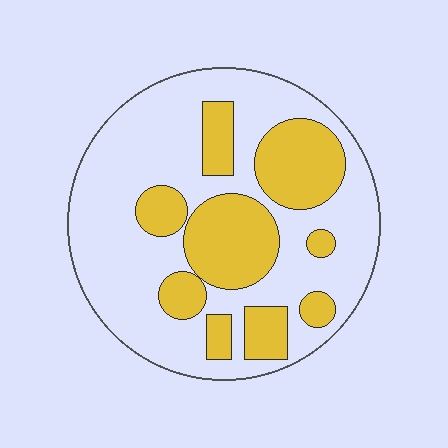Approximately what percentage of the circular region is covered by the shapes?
Approximately 35%.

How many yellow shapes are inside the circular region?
9.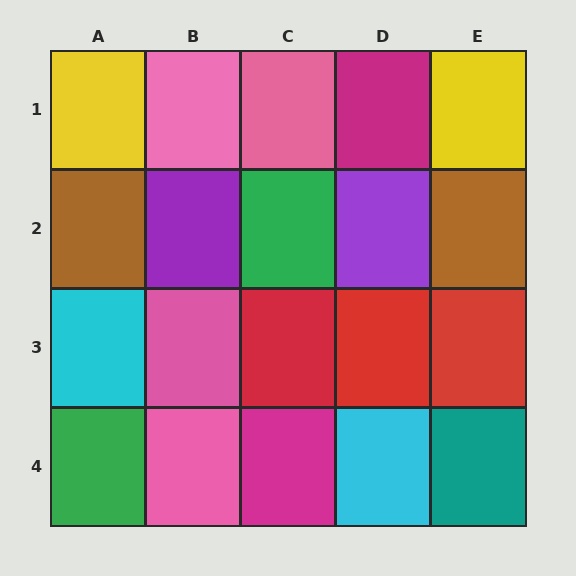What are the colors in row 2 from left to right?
Brown, purple, green, purple, brown.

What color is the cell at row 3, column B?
Pink.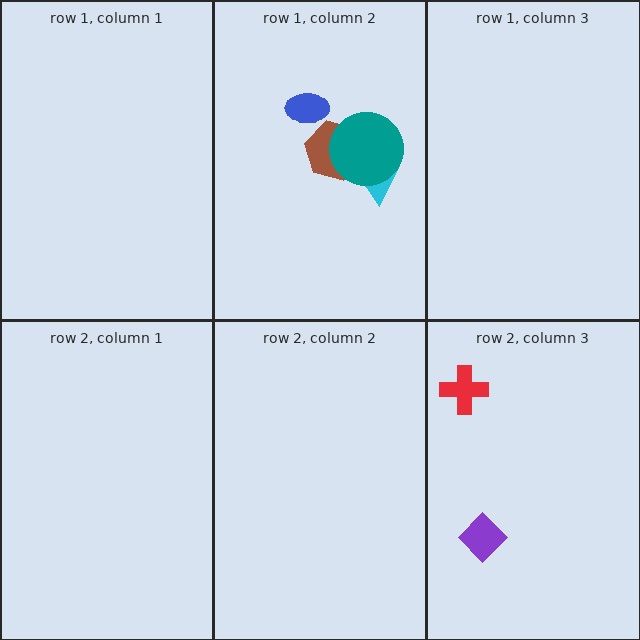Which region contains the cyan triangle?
The row 1, column 2 region.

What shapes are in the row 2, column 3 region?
The red cross, the purple diamond.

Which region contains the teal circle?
The row 1, column 2 region.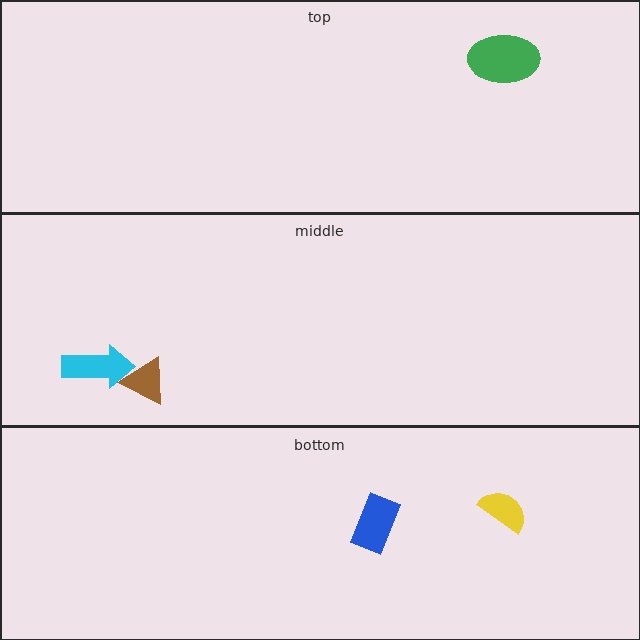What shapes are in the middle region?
The brown triangle, the cyan arrow.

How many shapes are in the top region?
1.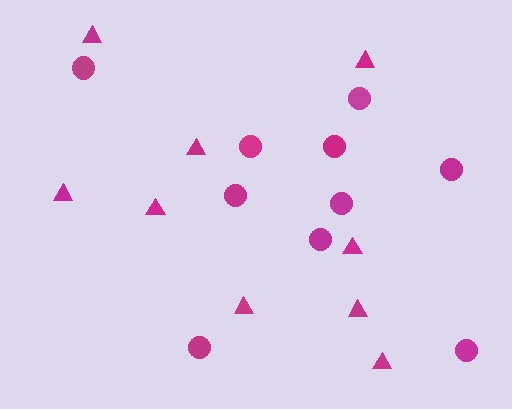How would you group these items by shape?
There are 2 groups: one group of circles (10) and one group of triangles (9).